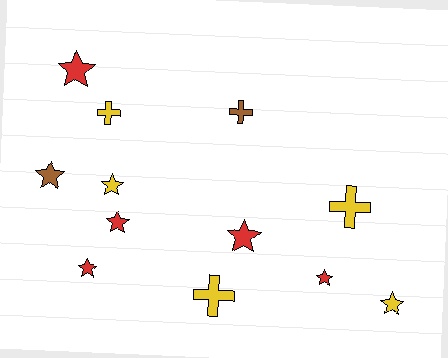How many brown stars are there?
There is 1 brown star.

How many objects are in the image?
There are 12 objects.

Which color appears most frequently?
Yellow, with 5 objects.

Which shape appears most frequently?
Star, with 8 objects.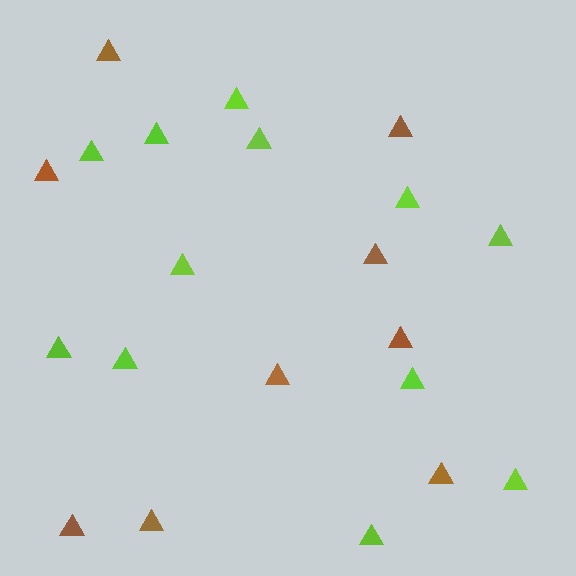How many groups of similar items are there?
There are 2 groups: one group of brown triangles (9) and one group of lime triangles (12).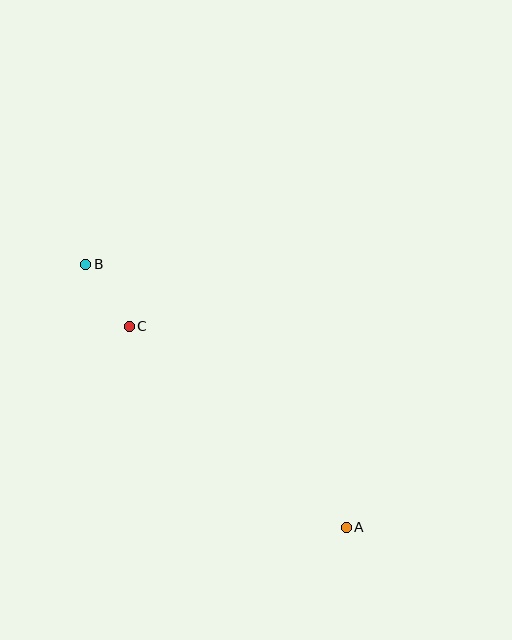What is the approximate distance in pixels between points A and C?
The distance between A and C is approximately 296 pixels.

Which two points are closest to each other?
Points B and C are closest to each other.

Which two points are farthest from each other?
Points A and B are farthest from each other.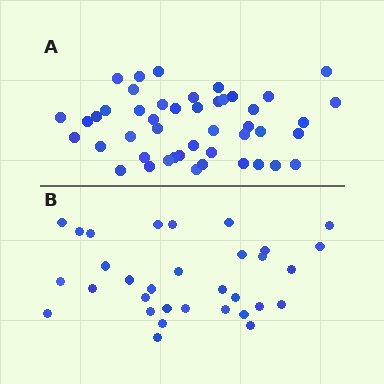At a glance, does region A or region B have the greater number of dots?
Region A (the top region) has more dots.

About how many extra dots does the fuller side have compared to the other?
Region A has approximately 15 more dots than region B.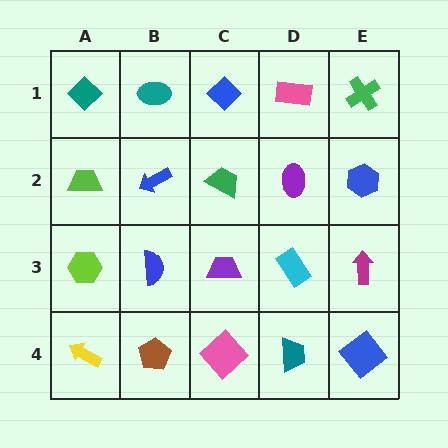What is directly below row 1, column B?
A blue arrow.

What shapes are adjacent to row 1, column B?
A blue arrow (row 2, column B), a teal diamond (row 1, column A), a blue diamond (row 1, column C).